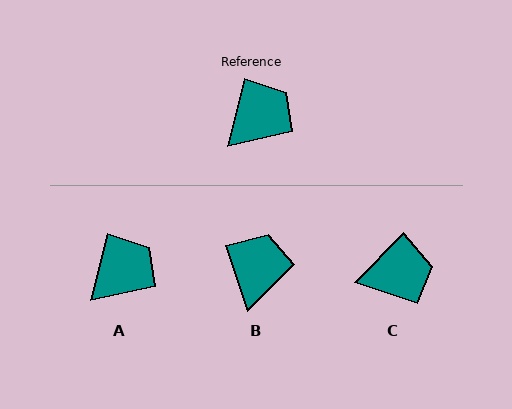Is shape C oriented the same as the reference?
No, it is off by about 31 degrees.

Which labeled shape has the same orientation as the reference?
A.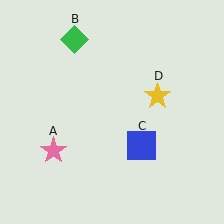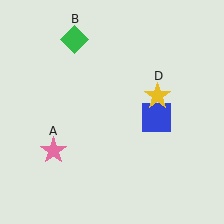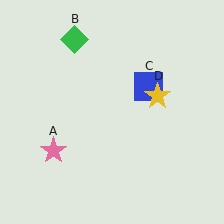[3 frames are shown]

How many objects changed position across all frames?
1 object changed position: blue square (object C).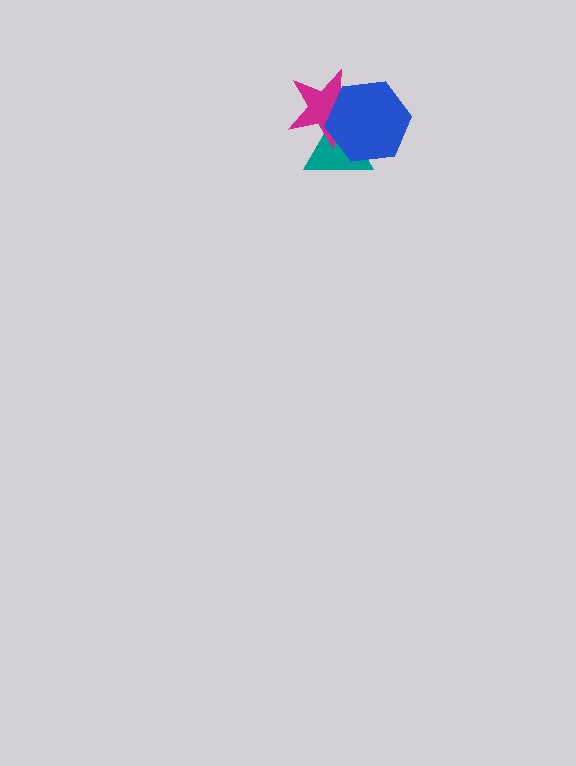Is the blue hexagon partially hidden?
No, no other shape covers it.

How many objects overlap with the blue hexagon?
2 objects overlap with the blue hexagon.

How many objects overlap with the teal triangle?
2 objects overlap with the teal triangle.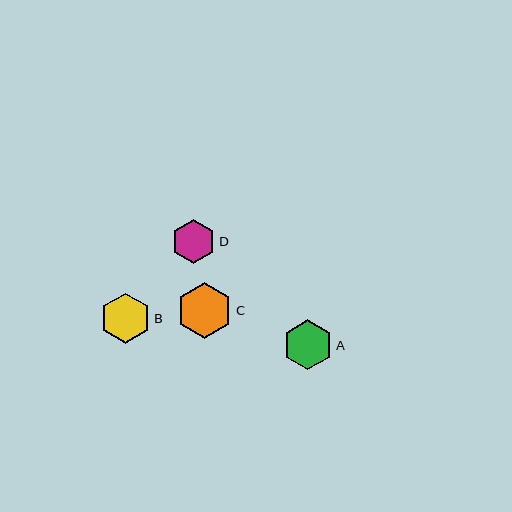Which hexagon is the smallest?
Hexagon D is the smallest with a size of approximately 44 pixels.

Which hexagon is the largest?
Hexagon C is the largest with a size of approximately 56 pixels.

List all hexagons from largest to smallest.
From largest to smallest: C, B, A, D.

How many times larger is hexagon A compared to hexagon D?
Hexagon A is approximately 1.1 times the size of hexagon D.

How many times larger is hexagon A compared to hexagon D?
Hexagon A is approximately 1.1 times the size of hexagon D.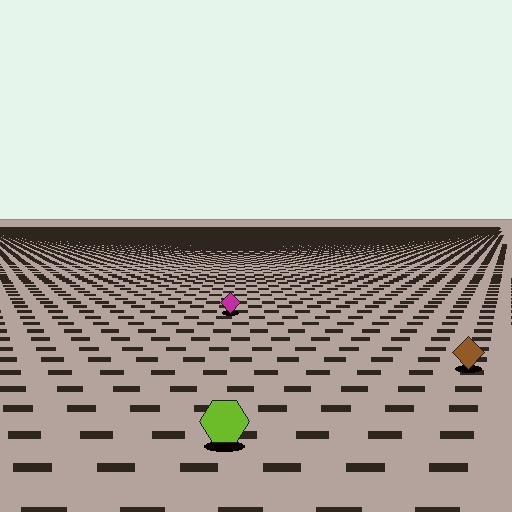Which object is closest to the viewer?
The lime hexagon is closest. The texture marks near it are larger and more spread out.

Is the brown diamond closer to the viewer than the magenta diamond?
Yes. The brown diamond is closer — you can tell from the texture gradient: the ground texture is coarser near it.